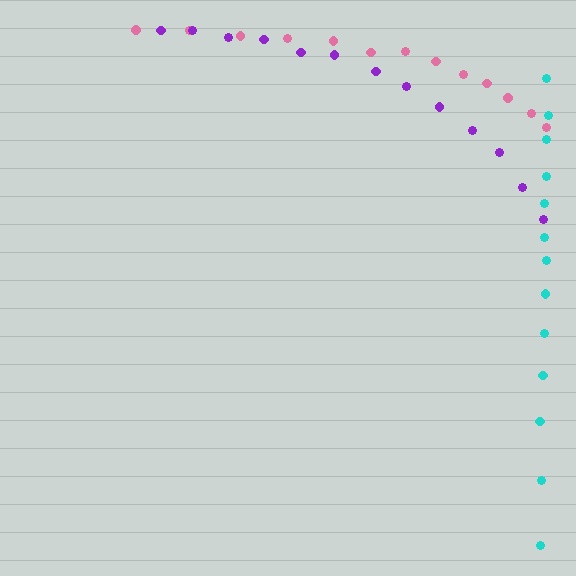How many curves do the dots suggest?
There are 3 distinct paths.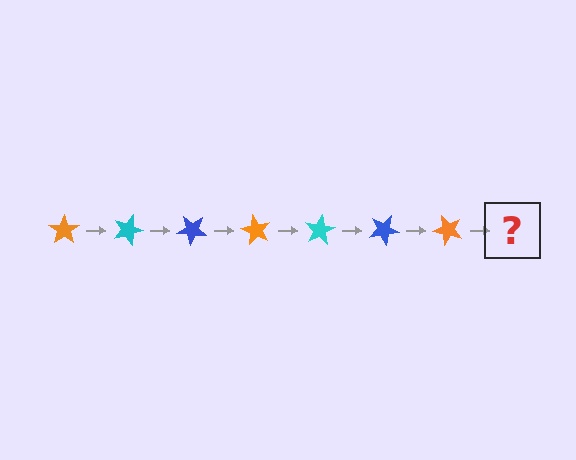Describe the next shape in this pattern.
It should be a cyan star, rotated 140 degrees from the start.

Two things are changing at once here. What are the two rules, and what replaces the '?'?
The two rules are that it rotates 20 degrees each step and the color cycles through orange, cyan, and blue. The '?' should be a cyan star, rotated 140 degrees from the start.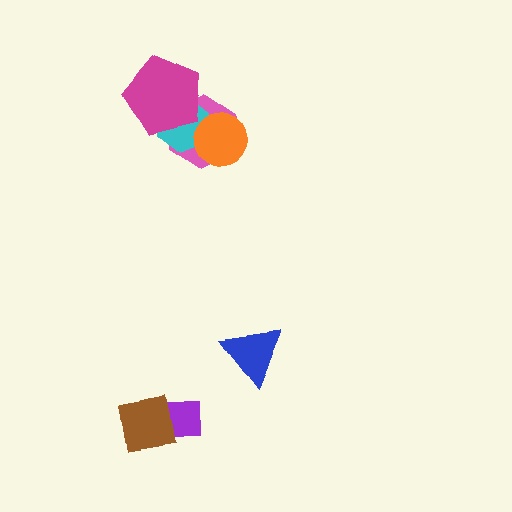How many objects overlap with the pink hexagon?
3 objects overlap with the pink hexagon.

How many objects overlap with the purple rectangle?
1 object overlaps with the purple rectangle.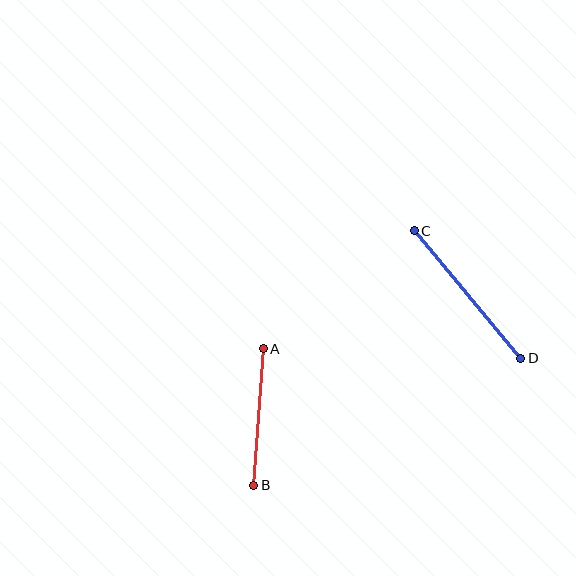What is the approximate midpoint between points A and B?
The midpoint is at approximately (259, 417) pixels.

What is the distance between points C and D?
The distance is approximately 166 pixels.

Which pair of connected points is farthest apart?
Points C and D are farthest apart.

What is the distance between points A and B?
The distance is approximately 137 pixels.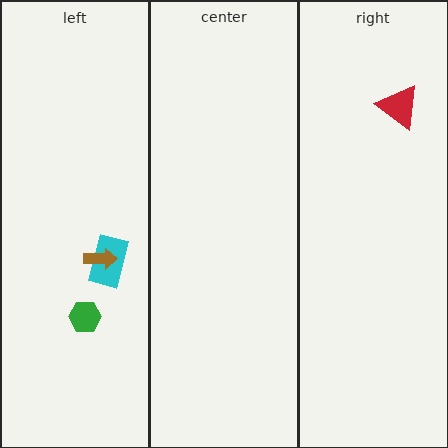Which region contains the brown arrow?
The left region.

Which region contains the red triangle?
The right region.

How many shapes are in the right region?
1.